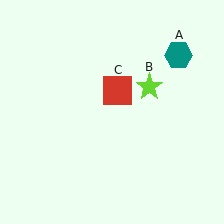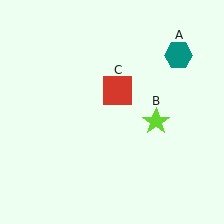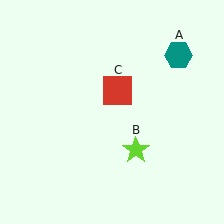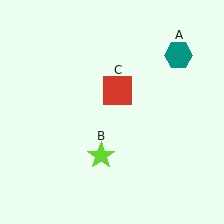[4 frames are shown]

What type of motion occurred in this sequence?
The lime star (object B) rotated clockwise around the center of the scene.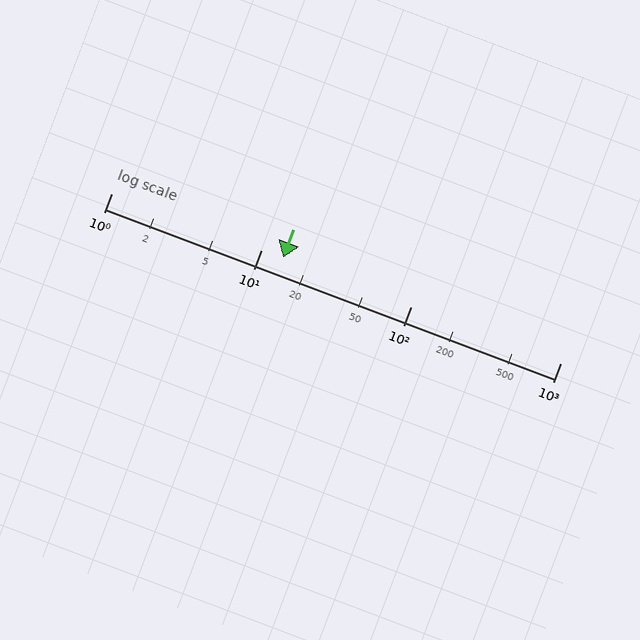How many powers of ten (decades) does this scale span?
The scale spans 3 decades, from 1 to 1000.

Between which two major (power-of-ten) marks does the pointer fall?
The pointer is between 10 and 100.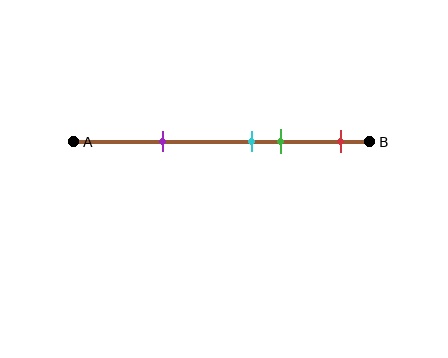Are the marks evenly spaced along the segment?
No, the marks are not evenly spaced.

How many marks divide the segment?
There are 4 marks dividing the segment.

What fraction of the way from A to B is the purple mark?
The purple mark is approximately 30% (0.3) of the way from A to B.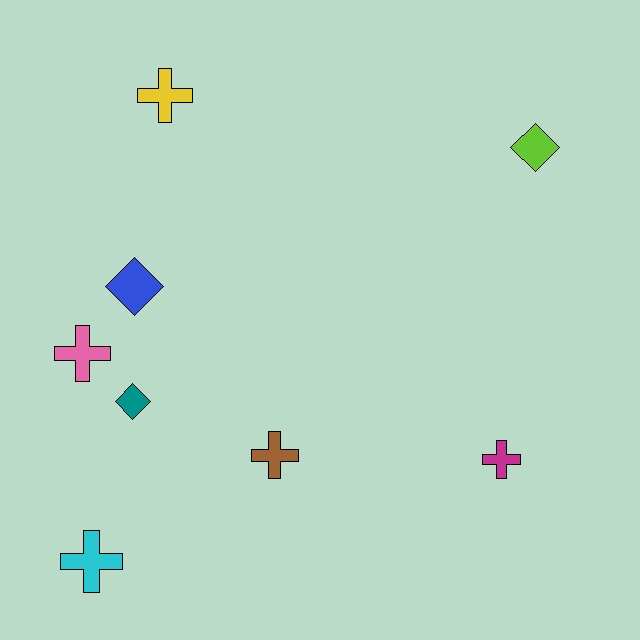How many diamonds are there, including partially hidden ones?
There are 3 diamonds.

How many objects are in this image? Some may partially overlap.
There are 8 objects.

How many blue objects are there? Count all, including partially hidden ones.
There is 1 blue object.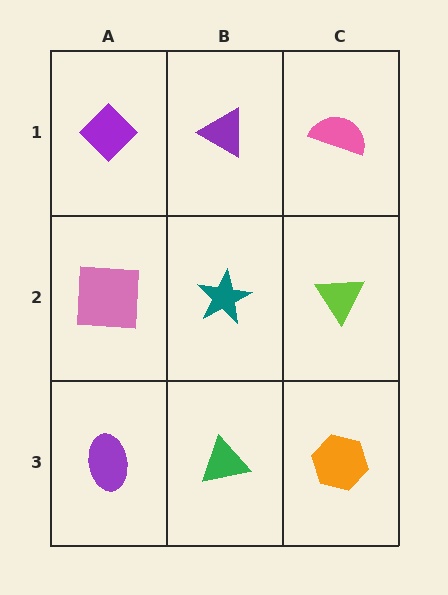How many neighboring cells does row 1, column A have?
2.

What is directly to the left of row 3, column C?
A green triangle.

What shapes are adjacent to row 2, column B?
A purple triangle (row 1, column B), a green triangle (row 3, column B), a pink square (row 2, column A), a lime triangle (row 2, column C).